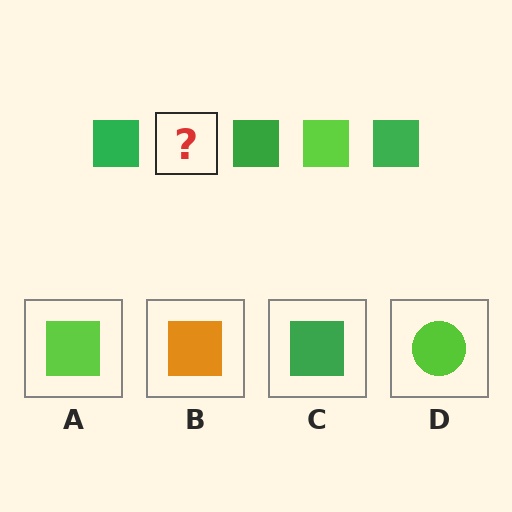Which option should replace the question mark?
Option A.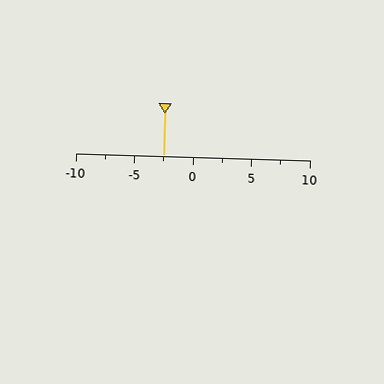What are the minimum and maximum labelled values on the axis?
The axis runs from -10 to 10.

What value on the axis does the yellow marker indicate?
The marker indicates approximately -2.5.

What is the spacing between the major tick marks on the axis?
The major ticks are spaced 5 apart.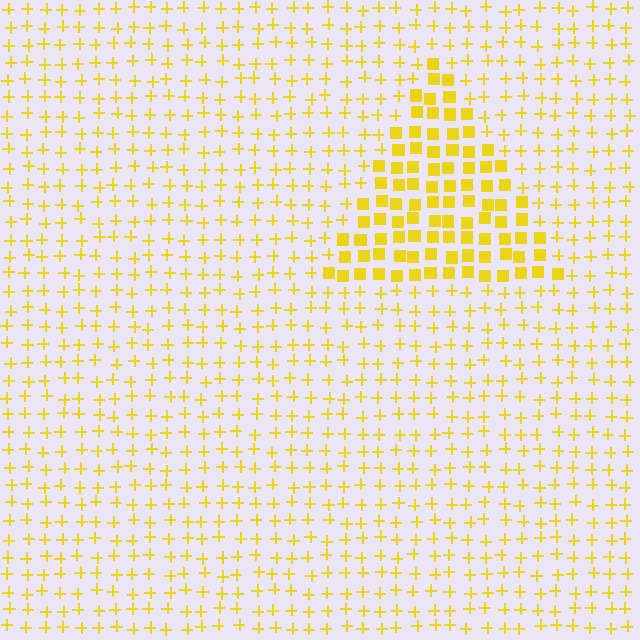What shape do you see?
I see a triangle.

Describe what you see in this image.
The image is filled with small yellow elements arranged in a uniform grid. A triangle-shaped region contains squares, while the surrounding area contains plus signs. The boundary is defined purely by the change in element shape.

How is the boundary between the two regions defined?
The boundary is defined by a change in element shape: squares inside vs. plus signs outside. All elements share the same color and spacing.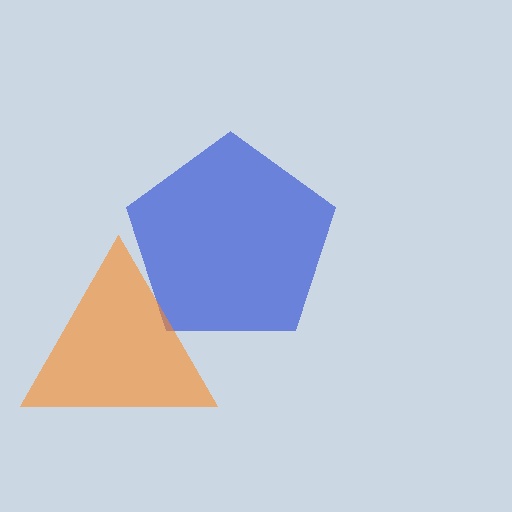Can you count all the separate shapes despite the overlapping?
Yes, there are 2 separate shapes.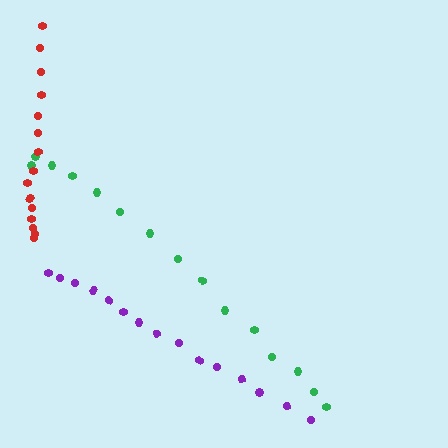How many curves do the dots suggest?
There are 3 distinct paths.